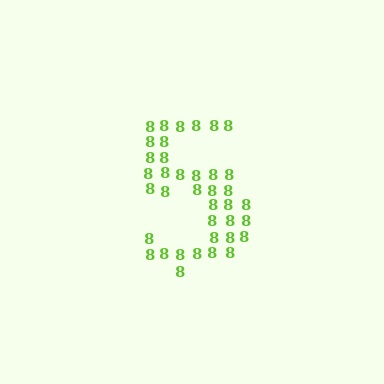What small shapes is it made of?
It is made of small digit 8's.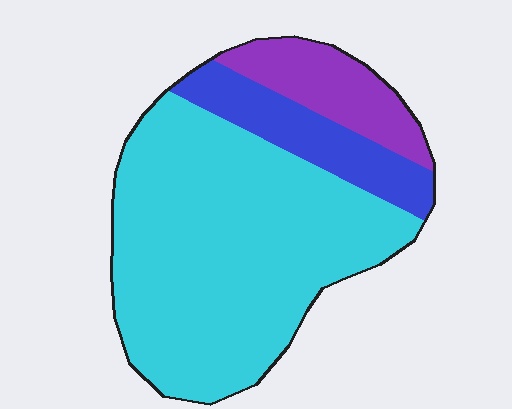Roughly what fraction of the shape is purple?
Purple takes up about one eighth (1/8) of the shape.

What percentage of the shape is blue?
Blue covers 16% of the shape.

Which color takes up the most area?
Cyan, at roughly 70%.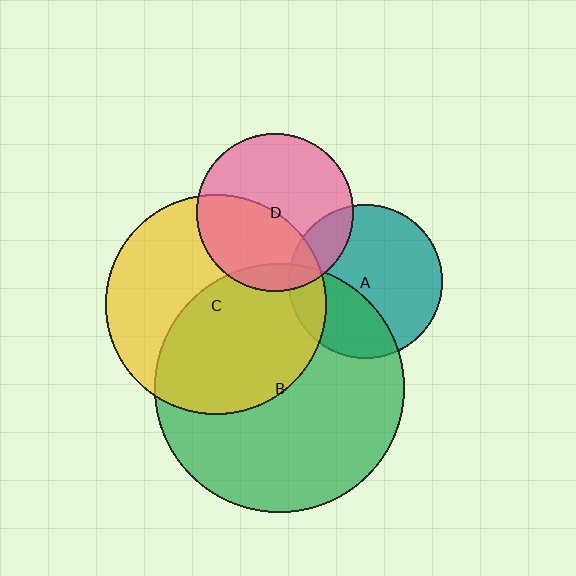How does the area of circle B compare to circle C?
Approximately 1.3 times.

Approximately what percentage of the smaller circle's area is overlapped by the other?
Approximately 10%.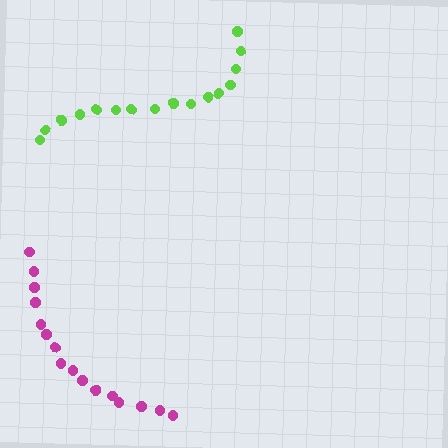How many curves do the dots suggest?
There are 2 distinct paths.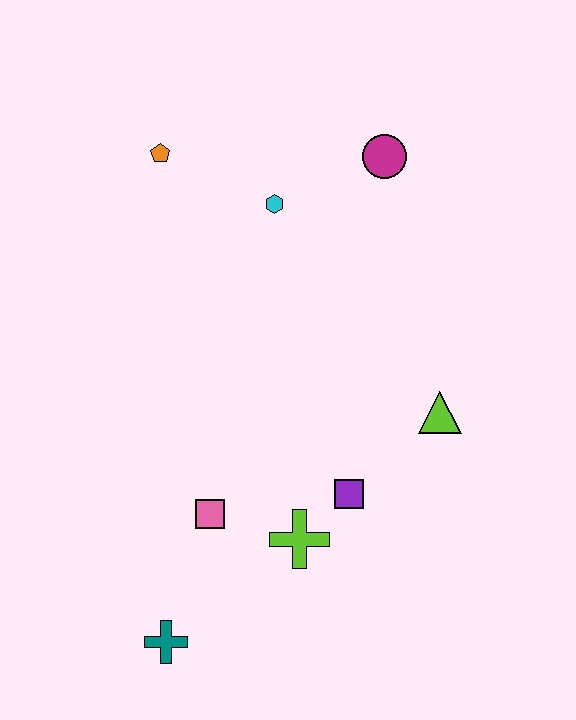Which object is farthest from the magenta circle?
The teal cross is farthest from the magenta circle.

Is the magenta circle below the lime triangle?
No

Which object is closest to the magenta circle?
The cyan hexagon is closest to the magenta circle.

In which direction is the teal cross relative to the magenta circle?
The teal cross is below the magenta circle.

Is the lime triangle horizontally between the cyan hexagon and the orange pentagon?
No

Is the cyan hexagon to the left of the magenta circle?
Yes